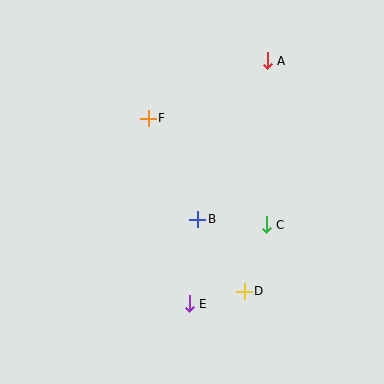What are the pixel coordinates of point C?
Point C is at (266, 225).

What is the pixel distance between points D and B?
The distance between D and B is 86 pixels.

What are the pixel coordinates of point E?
Point E is at (189, 304).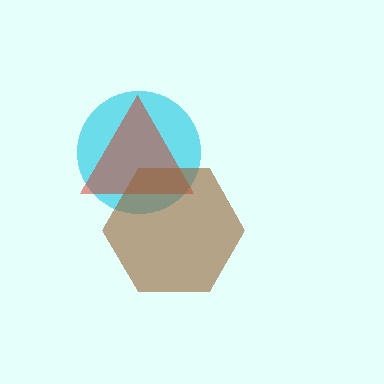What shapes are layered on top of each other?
The layered shapes are: a cyan circle, a red triangle, a brown hexagon.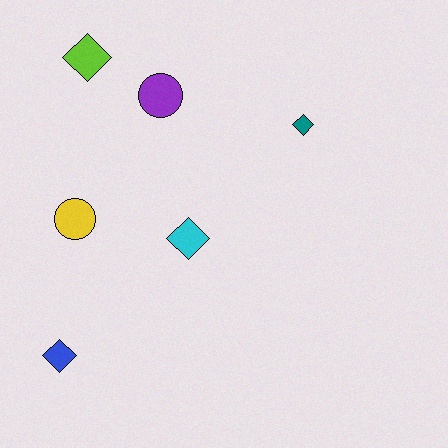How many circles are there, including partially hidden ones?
There are 2 circles.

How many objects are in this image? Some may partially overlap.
There are 6 objects.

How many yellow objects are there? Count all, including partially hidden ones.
There is 1 yellow object.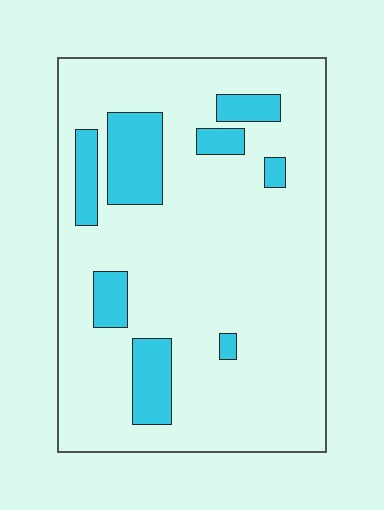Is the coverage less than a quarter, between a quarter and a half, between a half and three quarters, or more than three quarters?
Less than a quarter.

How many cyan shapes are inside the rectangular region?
8.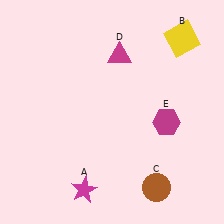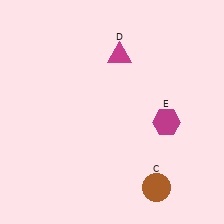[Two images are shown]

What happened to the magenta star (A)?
The magenta star (A) was removed in Image 2. It was in the bottom-left area of Image 1.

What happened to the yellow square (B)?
The yellow square (B) was removed in Image 2. It was in the top-right area of Image 1.